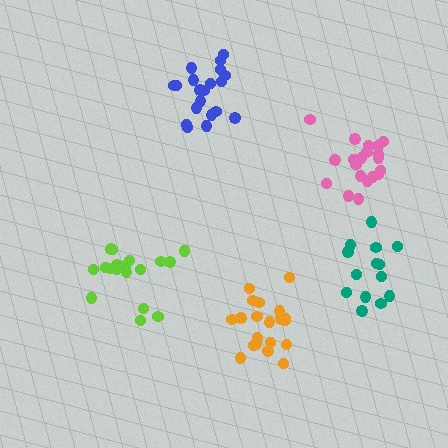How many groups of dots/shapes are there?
There are 5 groups.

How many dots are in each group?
Group 1: 18 dots, Group 2: 20 dots, Group 3: 20 dots, Group 4: 20 dots, Group 5: 14 dots (92 total).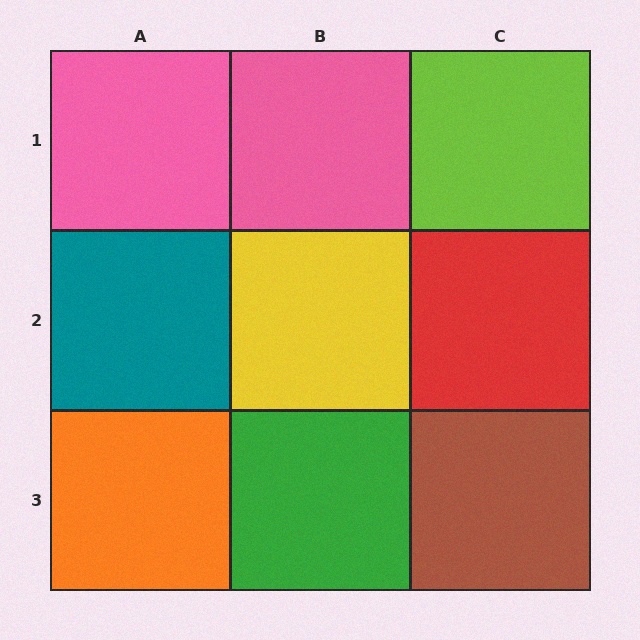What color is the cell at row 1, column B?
Pink.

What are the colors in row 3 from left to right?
Orange, green, brown.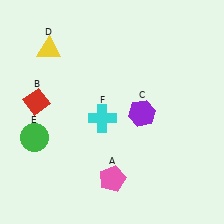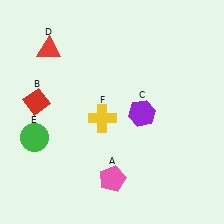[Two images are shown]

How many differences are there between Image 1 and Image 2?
There are 2 differences between the two images.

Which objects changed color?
D changed from yellow to red. F changed from cyan to yellow.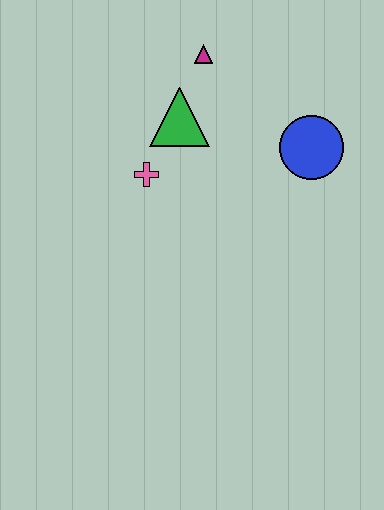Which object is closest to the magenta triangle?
The green triangle is closest to the magenta triangle.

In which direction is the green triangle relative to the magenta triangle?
The green triangle is below the magenta triangle.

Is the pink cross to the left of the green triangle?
Yes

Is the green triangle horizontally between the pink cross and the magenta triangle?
Yes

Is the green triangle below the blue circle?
No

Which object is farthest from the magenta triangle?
The blue circle is farthest from the magenta triangle.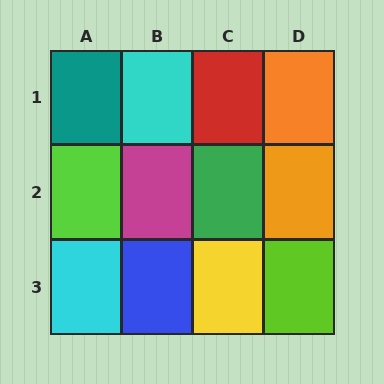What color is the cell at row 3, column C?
Yellow.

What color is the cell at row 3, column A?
Cyan.